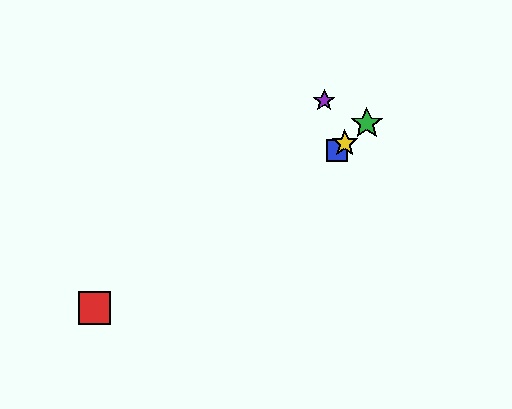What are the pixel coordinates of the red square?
The red square is at (94, 308).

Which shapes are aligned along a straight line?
The blue square, the green star, the yellow star are aligned along a straight line.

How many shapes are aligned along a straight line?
3 shapes (the blue square, the green star, the yellow star) are aligned along a straight line.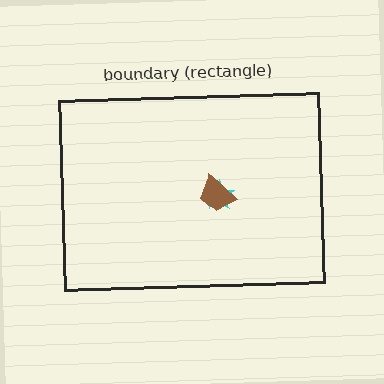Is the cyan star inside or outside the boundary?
Inside.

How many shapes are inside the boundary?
2 inside, 0 outside.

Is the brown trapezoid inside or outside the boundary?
Inside.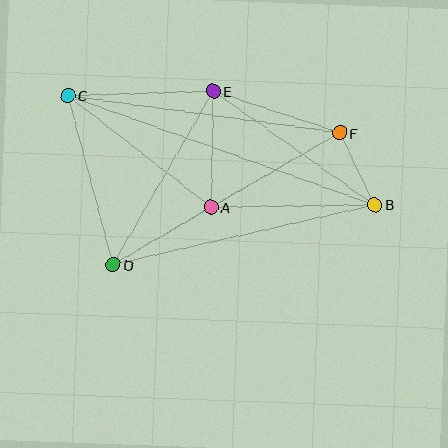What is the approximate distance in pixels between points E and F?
The distance between E and F is approximately 134 pixels.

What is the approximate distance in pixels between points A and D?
The distance between A and D is approximately 114 pixels.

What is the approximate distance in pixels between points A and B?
The distance between A and B is approximately 164 pixels.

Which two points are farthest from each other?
Points B and C are farthest from each other.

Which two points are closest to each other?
Points B and F are closest to each other.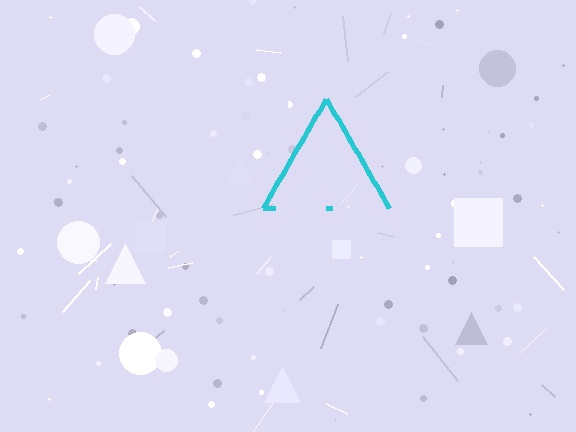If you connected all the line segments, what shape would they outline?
They would outline a triangle.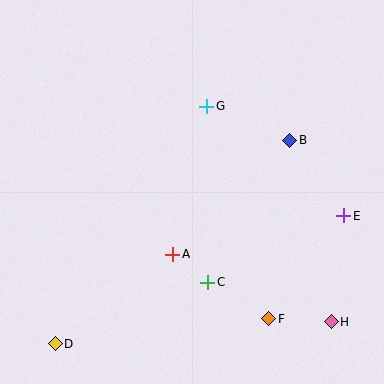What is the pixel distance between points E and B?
The distance between E and B is 93 pixels.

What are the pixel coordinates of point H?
Point H is at (331, 322).